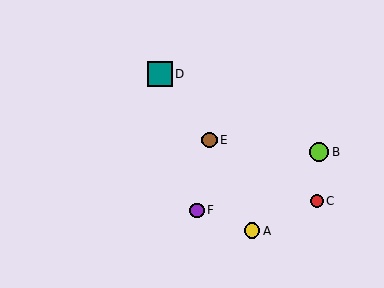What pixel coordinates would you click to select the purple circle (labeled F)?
Click at (197, 210) to select the purple circle F.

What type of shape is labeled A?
Shape A is a yellow circle.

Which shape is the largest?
The teal square (labeled D) is the largest.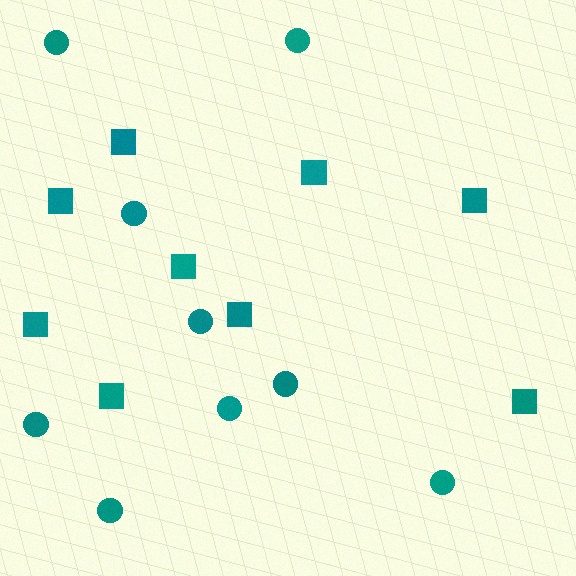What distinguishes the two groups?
There are 2 groups: one group of squares (9) and one group of circles (9).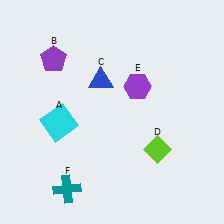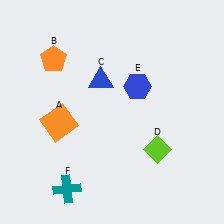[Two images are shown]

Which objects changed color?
A changed from cyan to orange. B changed from purple to orange. E changed from purple to blue.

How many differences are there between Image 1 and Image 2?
There are 3 differences between the two images.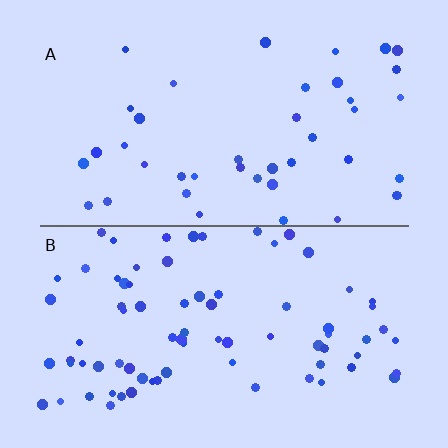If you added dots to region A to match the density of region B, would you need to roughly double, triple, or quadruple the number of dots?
Approximately double.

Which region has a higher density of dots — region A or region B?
B (the bottom).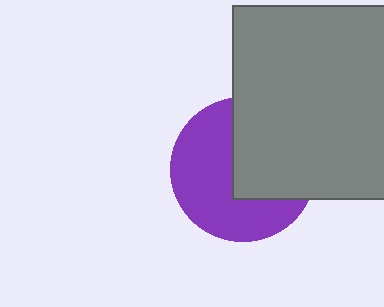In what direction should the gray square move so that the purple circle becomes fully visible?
The gray square should move right. That is the shortest direction to clear the overlap and leave the purple circle fully visible.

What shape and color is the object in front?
The object in front is a gray square.